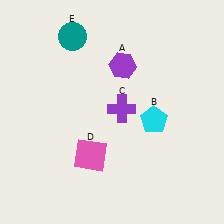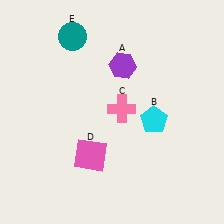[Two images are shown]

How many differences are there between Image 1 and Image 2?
There is 1 difference between the two images.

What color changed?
The cross (C) changed from purple in Image 1 to pink in Image 2.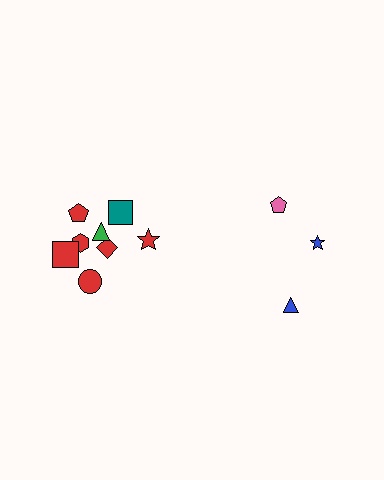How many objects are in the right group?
There are 3 objects.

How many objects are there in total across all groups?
There are 11 objects.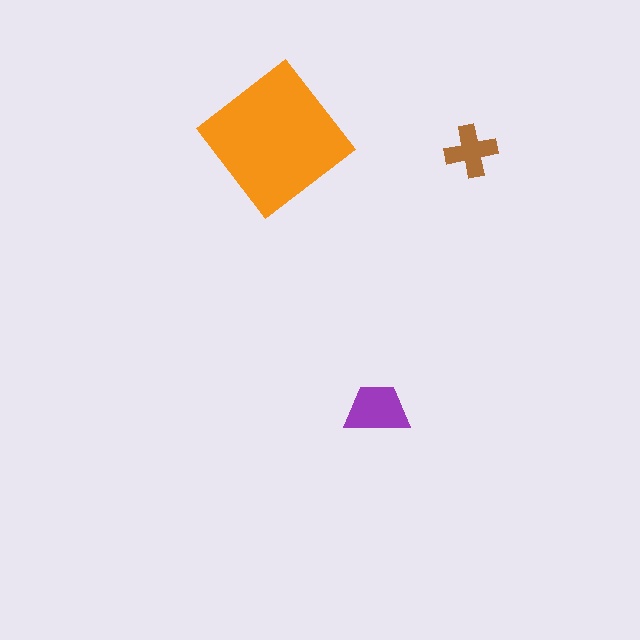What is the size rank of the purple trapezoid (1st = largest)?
2nd.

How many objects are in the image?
There are 3 objects in the image.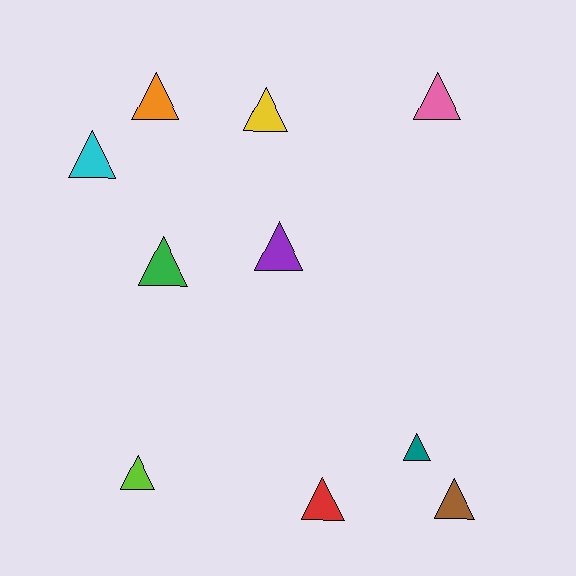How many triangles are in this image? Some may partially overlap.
There are 10 triangles.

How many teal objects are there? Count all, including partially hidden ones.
There is 1 teal object.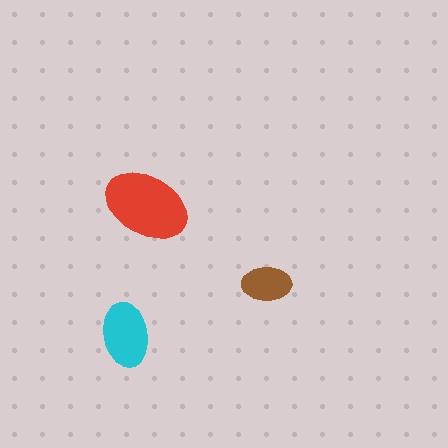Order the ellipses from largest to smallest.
the red one, the cyan one, the brown one.